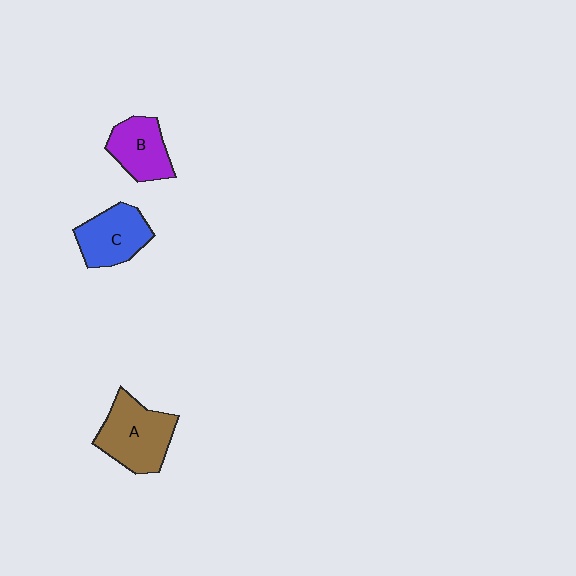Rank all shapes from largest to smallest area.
From largest to smallest: A (brown), C (blue), B (purple).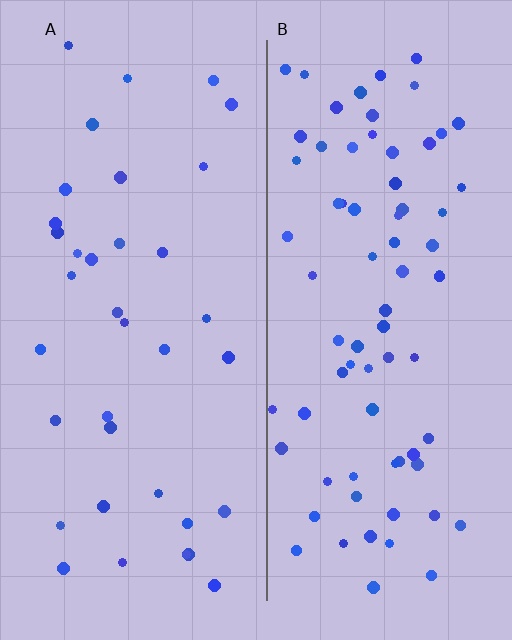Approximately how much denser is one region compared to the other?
Approximately 2.1× — region B over region A.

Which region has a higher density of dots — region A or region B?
B (the right).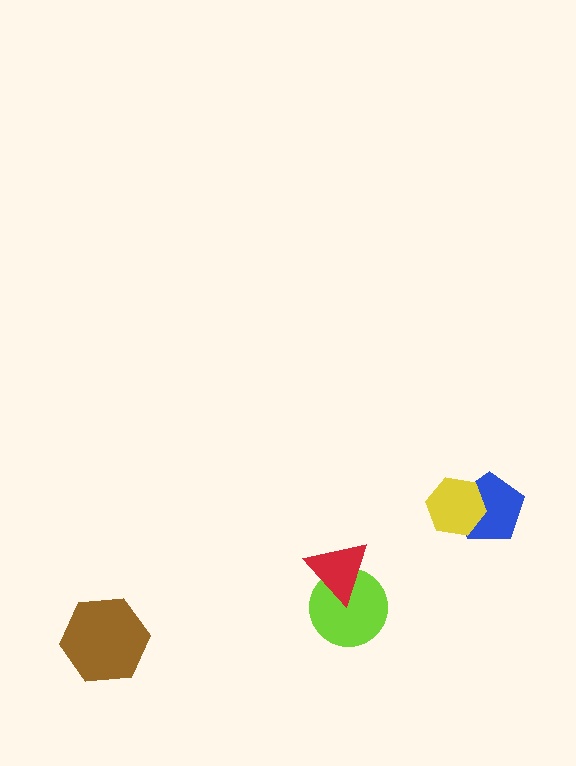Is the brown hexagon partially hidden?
No, no other shape covers it.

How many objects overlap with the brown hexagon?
0 objects overlap with the brown hexagon.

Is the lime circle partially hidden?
Yes, it is partially covered by another shape.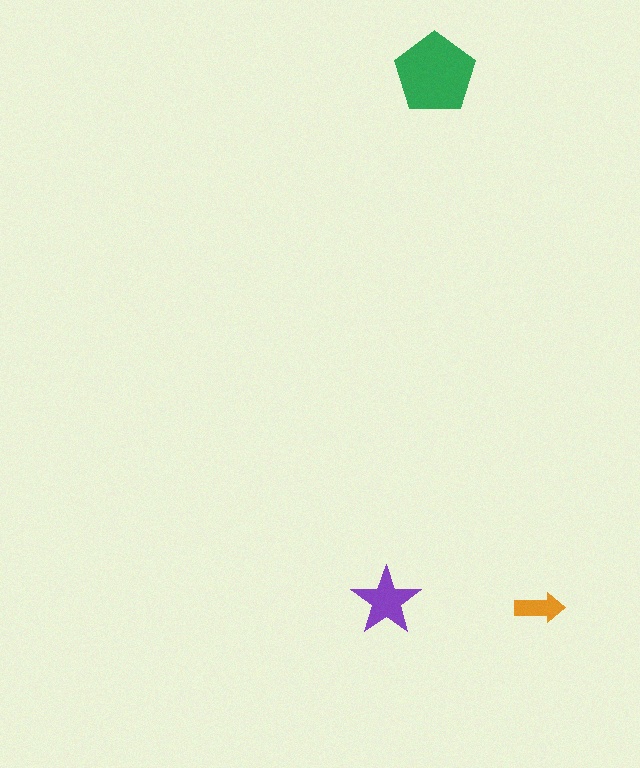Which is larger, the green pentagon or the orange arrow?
The green pentagon.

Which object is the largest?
The green pentagon.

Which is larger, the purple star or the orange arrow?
The purple star.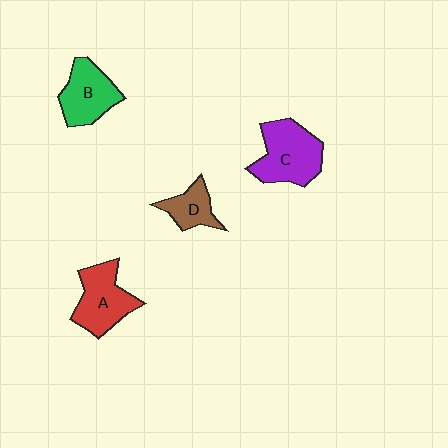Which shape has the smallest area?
Shape D (brown).